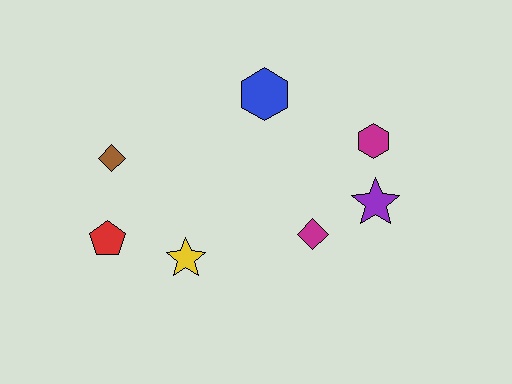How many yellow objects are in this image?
There is 1 yellow object.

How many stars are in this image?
There are 2 stars.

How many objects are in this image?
There are 7 objects.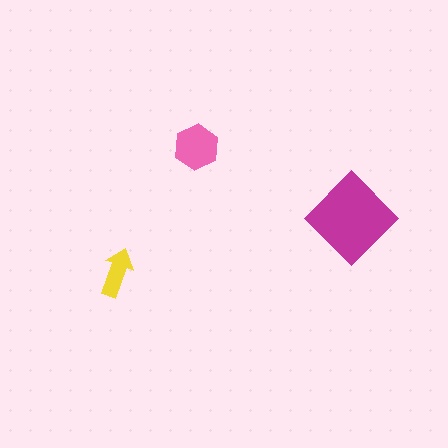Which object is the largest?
The magenta diamond.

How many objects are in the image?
There are 3 objects in the image.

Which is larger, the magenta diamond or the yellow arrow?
The magenta diamond.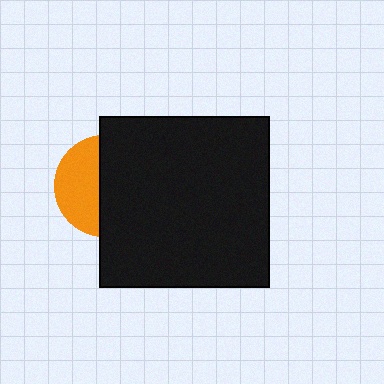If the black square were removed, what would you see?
You would see the complete orange circle.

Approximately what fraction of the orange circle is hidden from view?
Roughly 56% of the orange circle is hidden behind the black square.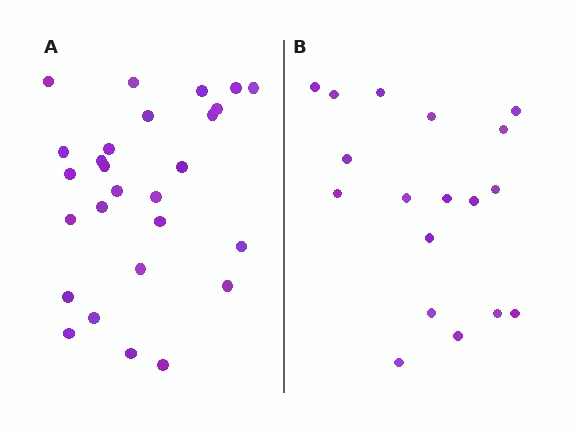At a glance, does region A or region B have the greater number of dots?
Region A (the left region) has more dots.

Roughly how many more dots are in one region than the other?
Region A has roughly 8 or so more dots than region B.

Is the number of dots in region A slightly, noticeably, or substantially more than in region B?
Region A has substantially more. The ratio is roughly 1.5 to 1.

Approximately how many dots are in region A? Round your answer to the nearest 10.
About 30 dots. (The exact count is 27, which rounds to 30.)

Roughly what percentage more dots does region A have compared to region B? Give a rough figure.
About 50% more.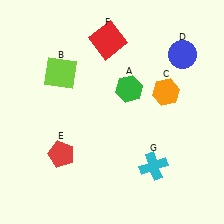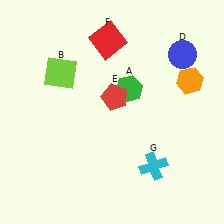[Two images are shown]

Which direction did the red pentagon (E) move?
The red pentagon (E) moved up.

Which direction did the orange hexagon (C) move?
The orange hexagon (C) moved right.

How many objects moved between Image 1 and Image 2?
2 objects moved between the two images.